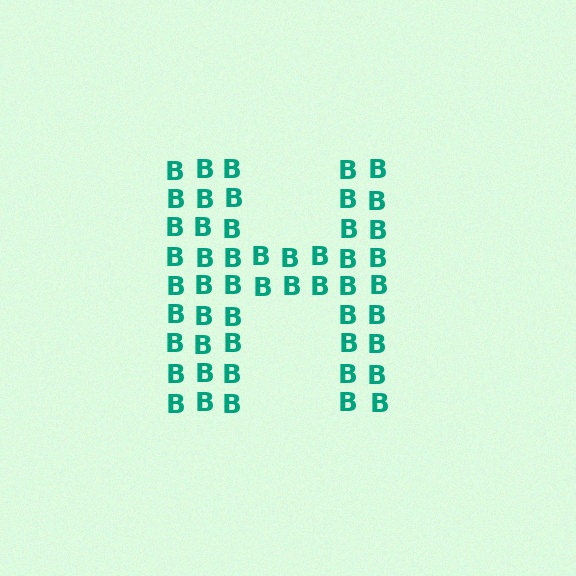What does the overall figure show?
The overall figure shows the letter H.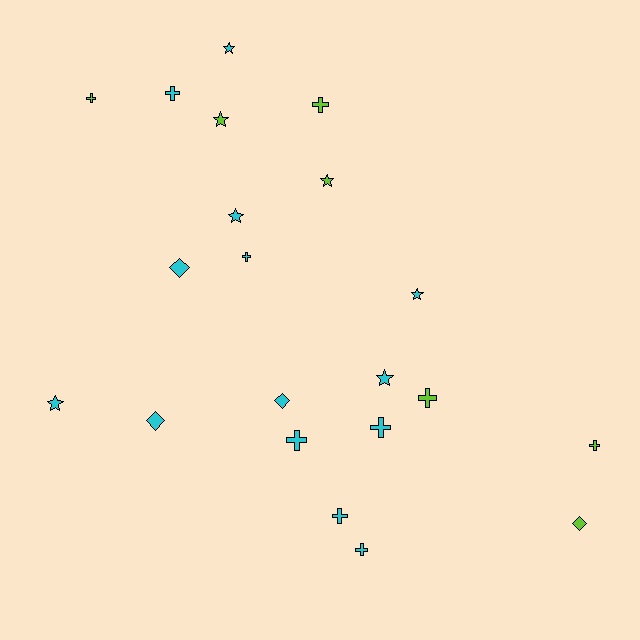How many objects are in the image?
There are 21 objects.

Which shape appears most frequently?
Cross, with 10 objects.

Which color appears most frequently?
Cyan, with 14 objects.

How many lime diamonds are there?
There is 1 lime diamond.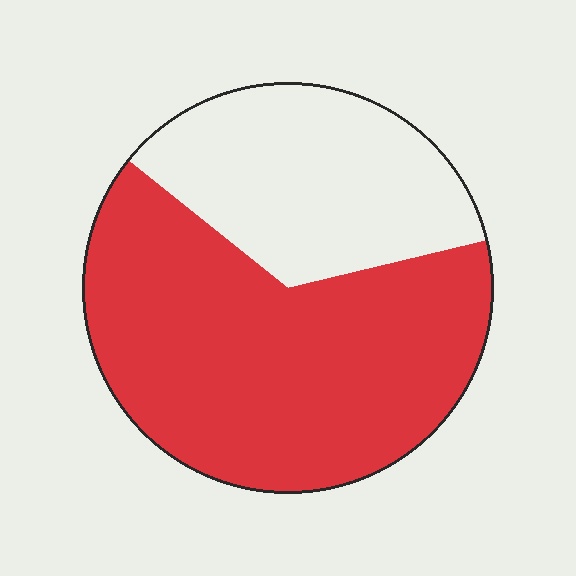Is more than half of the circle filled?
Yes.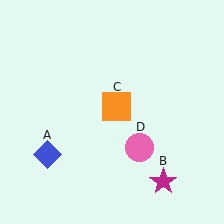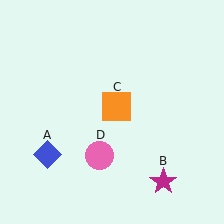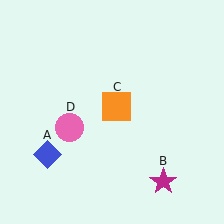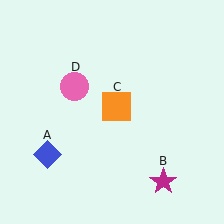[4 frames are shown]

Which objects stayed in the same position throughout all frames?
Blue diamond (object A) and magenta star (object B) and orange square (object C) remained stationary.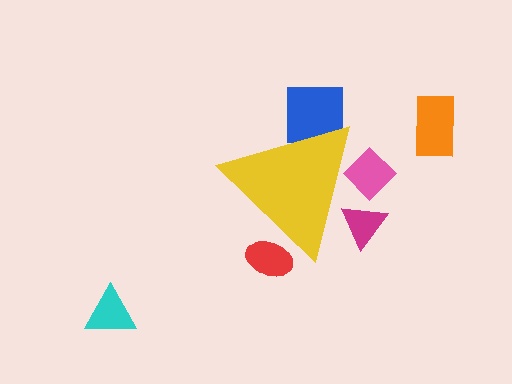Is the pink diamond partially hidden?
Yes, the pink diamond is partially hidden behind the yellow triangle.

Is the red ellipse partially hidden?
Yes, the red ellipse is partially hidden behind the yellow triangle.